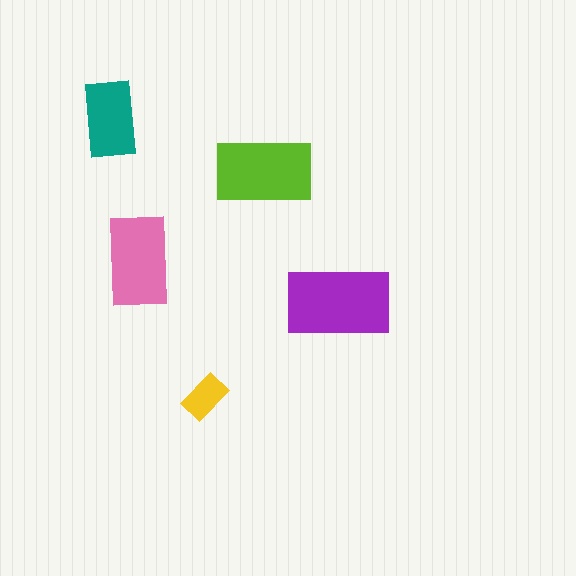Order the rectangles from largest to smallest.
the purple one, the lime one, the pink one, the teal one, the yellow one.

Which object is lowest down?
The yellow rectangle is bottommost.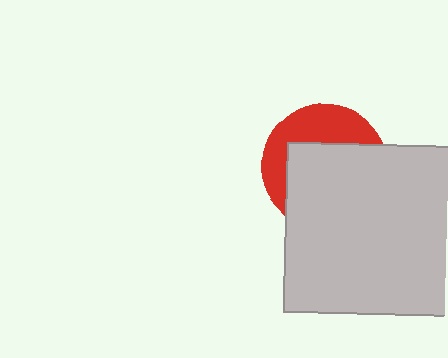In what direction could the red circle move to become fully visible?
The red circle could move toward the upper-left. That would shift it out from behind the light gray rectangle entirely.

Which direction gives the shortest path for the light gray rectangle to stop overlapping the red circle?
Moving toward the lower-right gives the shortest separation.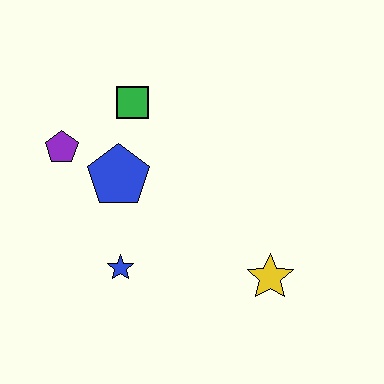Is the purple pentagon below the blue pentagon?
No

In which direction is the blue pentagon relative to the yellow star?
The blue pentagon is to the left of the yellow star.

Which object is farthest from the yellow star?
The purple pentagon is farthest from the yellow star.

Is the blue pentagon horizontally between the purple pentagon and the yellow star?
Yes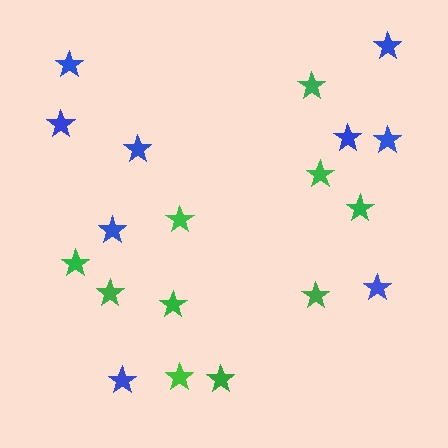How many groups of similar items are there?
There are 2 groups: one group of blue stars (9) and one group of green stars (10).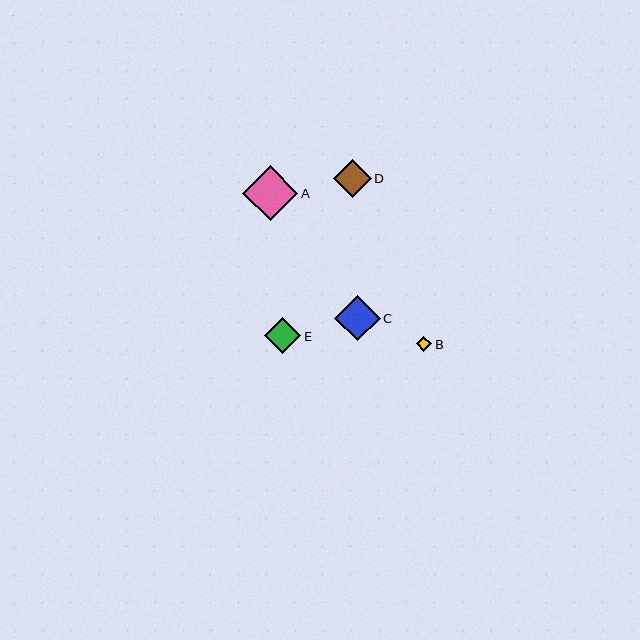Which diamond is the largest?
Diamond A is the largest with a size of approximately 55 pixels.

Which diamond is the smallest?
Diamond B is the smallest with a size of approximately 15 pixels.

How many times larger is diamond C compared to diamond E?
Diamond C is approximately 1.2 times the size of diamond E.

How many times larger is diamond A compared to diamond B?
Diamond A is approximately 3.6 times the size of diamond B.